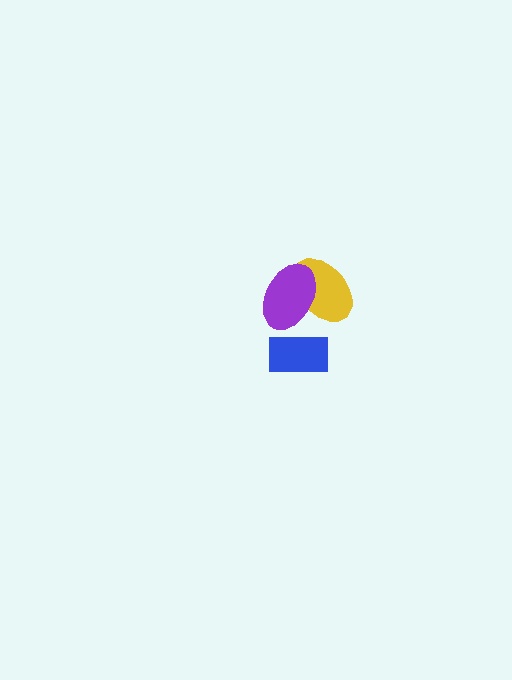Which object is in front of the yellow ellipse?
The purple ellipse is in front of the yellow ellipse.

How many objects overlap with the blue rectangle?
0 objects overlap with the blue rectangle.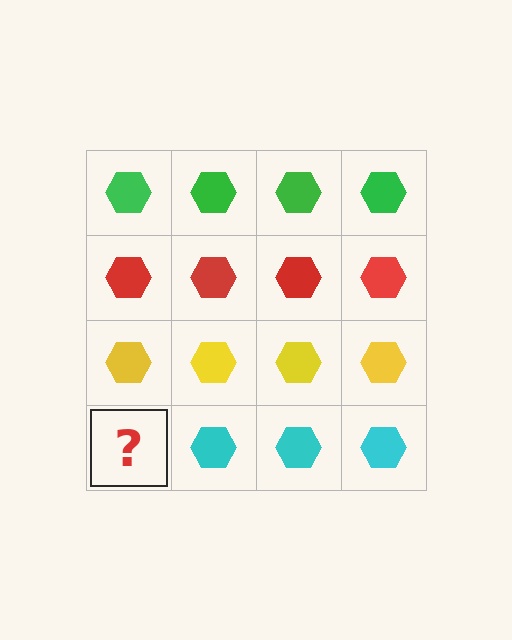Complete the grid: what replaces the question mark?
The question mark should be replaced with a cyan hexagon.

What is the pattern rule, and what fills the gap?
The rule is that each row has a consistent color. The gap should be filled with a cyan hexagon.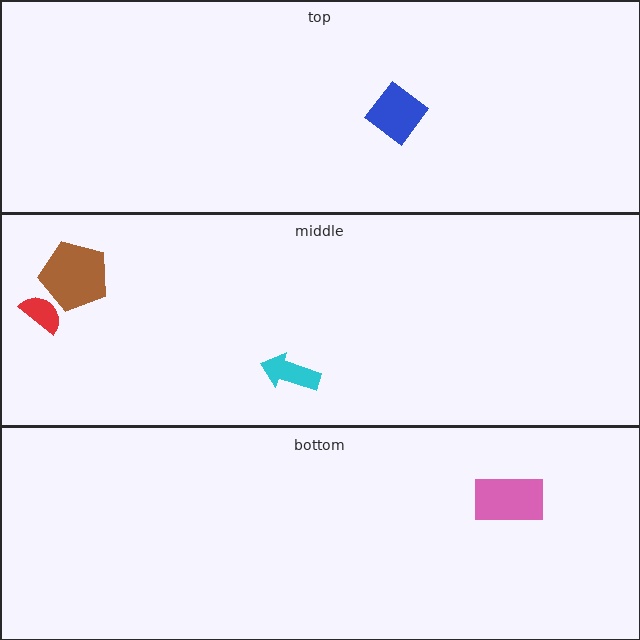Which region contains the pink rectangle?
The bottom region.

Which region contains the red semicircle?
The middle region.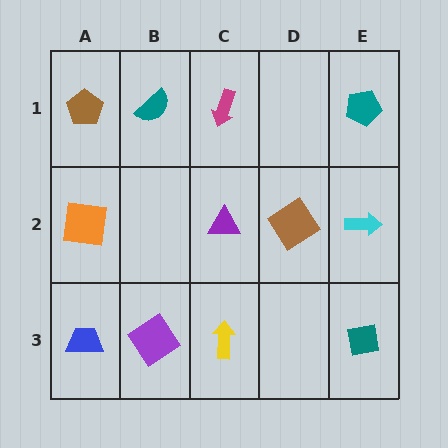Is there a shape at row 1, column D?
No, that cell is empty.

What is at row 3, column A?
A blue trapezoid.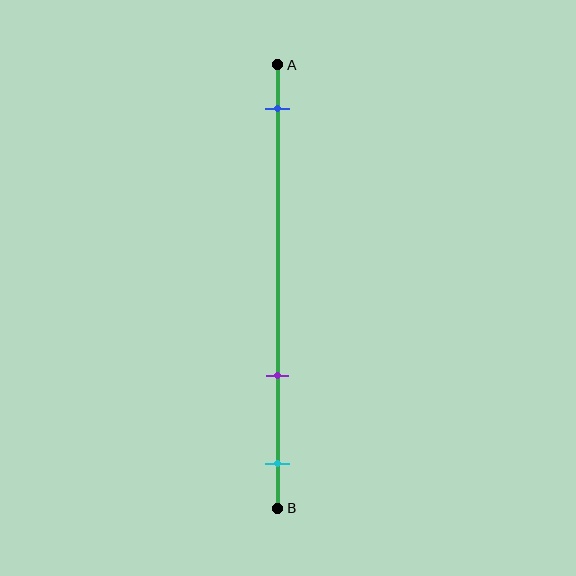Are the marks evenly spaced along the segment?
No, the marks are not evenly spaced.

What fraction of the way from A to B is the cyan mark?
The cyan mark is approximately 90% (0.9) of the way from A to B.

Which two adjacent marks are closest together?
The purple and cyan marks are the closest adjacent pair.